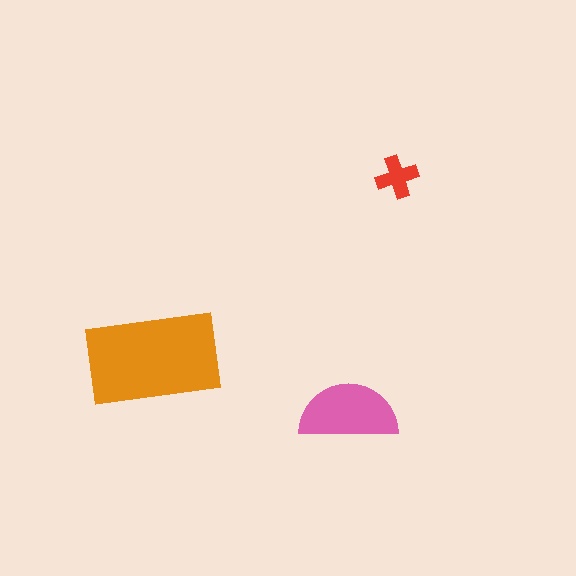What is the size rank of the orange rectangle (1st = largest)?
1st.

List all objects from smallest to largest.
The red cross, the pink semicircle, the orange rectangle.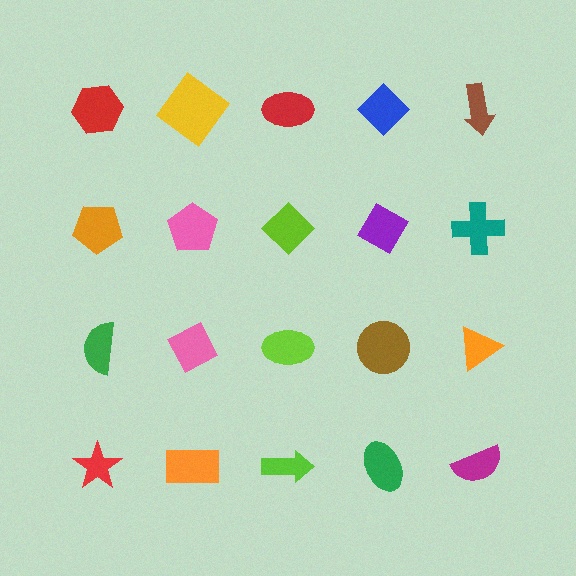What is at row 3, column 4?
A brown circle.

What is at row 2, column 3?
A lime diamond.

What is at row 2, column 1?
An orange pentagon.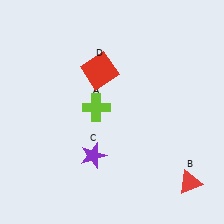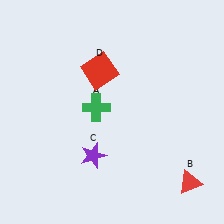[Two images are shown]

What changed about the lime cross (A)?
In Image 1, A is lime. In Image 2, it changed to green.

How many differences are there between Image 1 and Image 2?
There is 1 difference between the two images.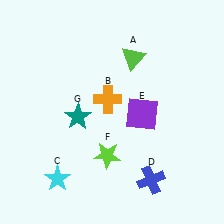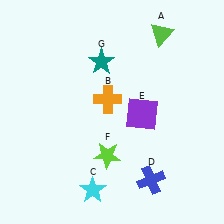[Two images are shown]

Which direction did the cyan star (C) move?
The cyan star (C) moved right.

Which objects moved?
The objects that moved are: the lime triangle (A), the cyan star (C), the teal star (G).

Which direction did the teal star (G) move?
The teal star (G) moved up.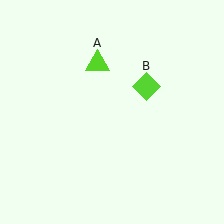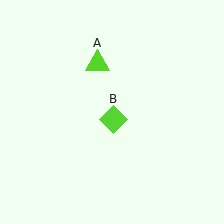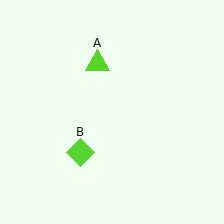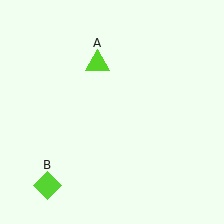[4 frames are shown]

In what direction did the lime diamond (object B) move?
The lime diamond (object B) moved down and to the left.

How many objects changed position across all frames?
1 object changed position: lime diamond (object B).